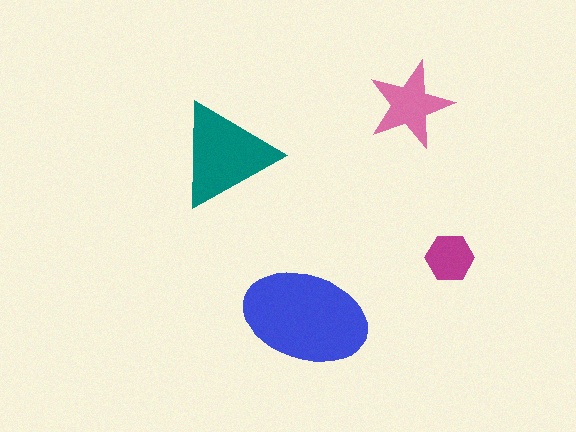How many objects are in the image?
There are 4 objects in the image.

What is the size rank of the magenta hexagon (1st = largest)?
4th.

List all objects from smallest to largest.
The magenta hexagon, the pink star, the teal triangle, the blue ellipse.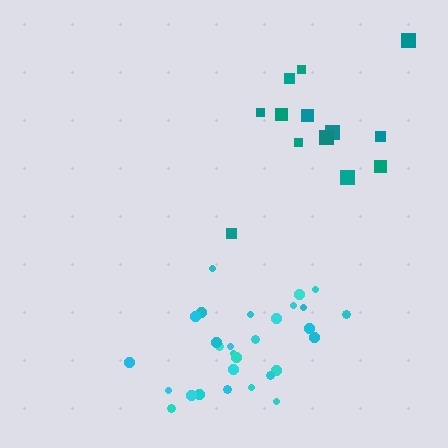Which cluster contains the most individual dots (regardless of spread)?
Cyan (29).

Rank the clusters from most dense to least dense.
cyan, teal.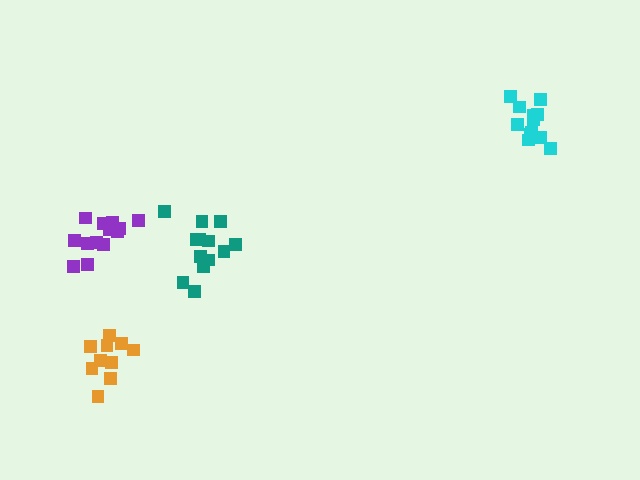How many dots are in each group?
Group 1: 13 dots, Group 2: 13 dots, Group 3: 10 dots, Group 4: 12 dots (48 total).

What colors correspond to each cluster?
The clusters are colored: purple, teal, orange, cyan.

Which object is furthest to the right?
The cyan cluster is rightmost.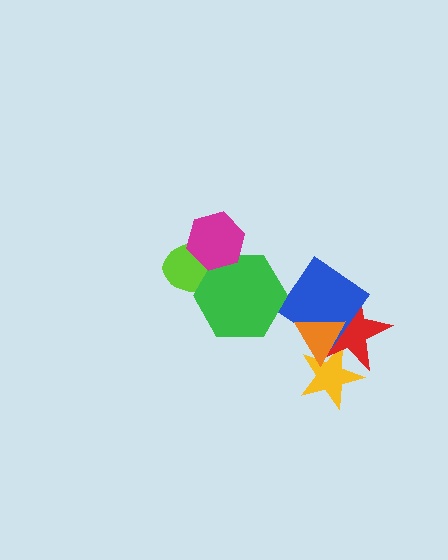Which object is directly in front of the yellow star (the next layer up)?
The red star is directly in front of the yellow star.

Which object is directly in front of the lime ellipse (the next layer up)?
The green hexagon is directly in front of the lime ellipse.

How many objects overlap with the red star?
3 objects overlap with the red star.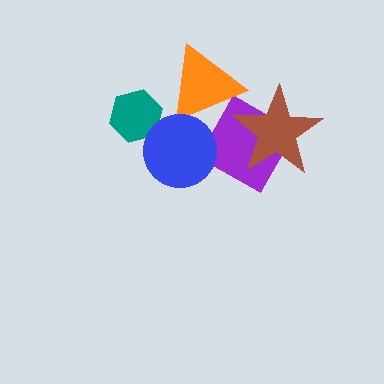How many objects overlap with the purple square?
1 object overlaps with the purple square.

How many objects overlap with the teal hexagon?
1 object overlaps with the teal hexagon.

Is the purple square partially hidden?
Yes, it is partially covered by another shape.